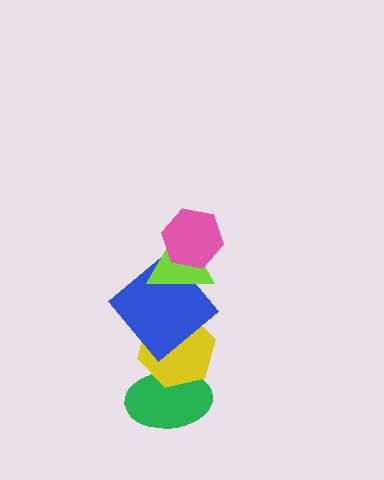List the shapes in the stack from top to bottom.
From top to bottom: the pink hexagon, the lime triangle, the blue diamond, the yellow hexagon, the green ellipse.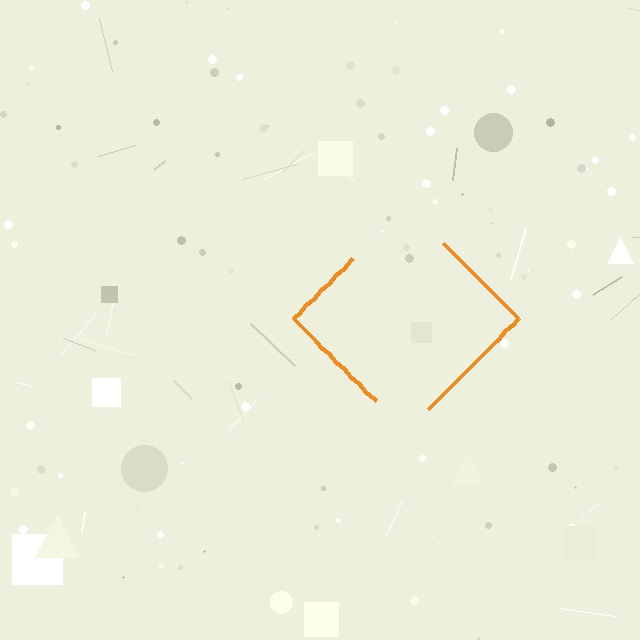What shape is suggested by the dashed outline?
The dashed outline suggests a diamond.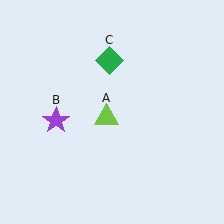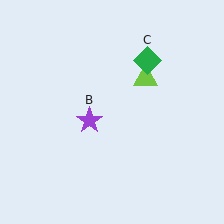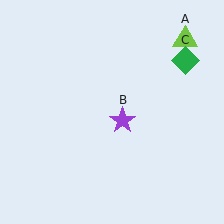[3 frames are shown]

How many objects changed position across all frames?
3 objects changed position: lime triangle (object A), purple star (object B), green diamond (object C).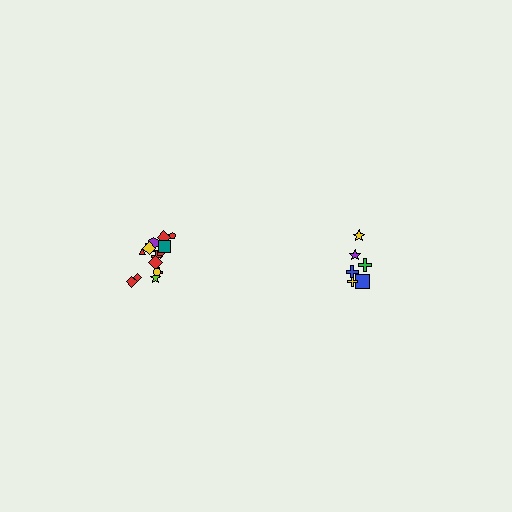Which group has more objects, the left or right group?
The left group.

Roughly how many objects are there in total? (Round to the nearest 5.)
Roughly 20 objects in total.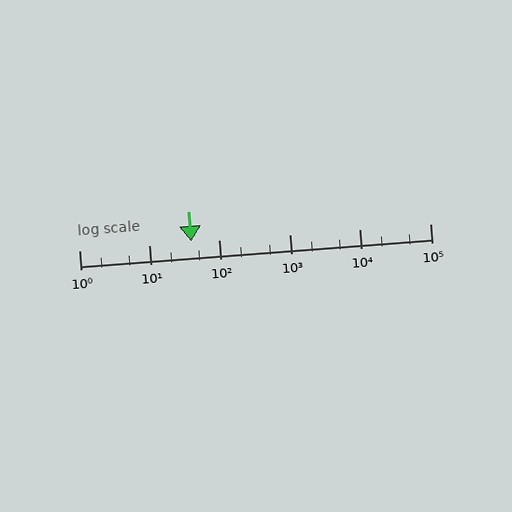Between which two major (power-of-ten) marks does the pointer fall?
The pointer is between 10 and 100.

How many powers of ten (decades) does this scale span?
The scale spans 5 decades, from 1 to 100000.